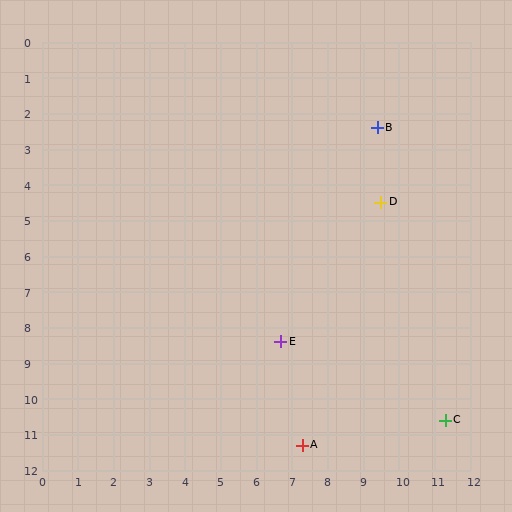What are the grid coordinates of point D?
Point D is at approximately (9.5, 4.5).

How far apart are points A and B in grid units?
Points A and B are about 9.1 grid units apart.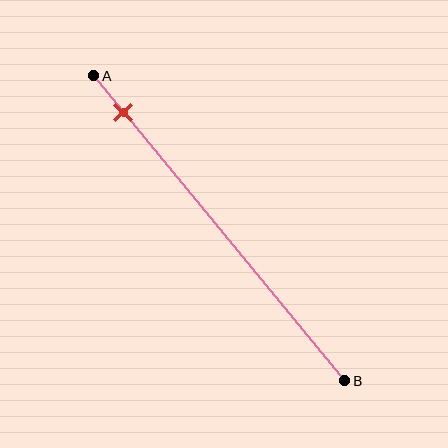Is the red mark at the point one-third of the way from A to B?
No, the mark is at about 10% from A, not at the 33% one-third point.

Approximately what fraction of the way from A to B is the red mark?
The red mark is approximately 10% of the way from A to B.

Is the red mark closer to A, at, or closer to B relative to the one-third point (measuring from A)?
The red mark is closer to point A than the one-third point of segment AB.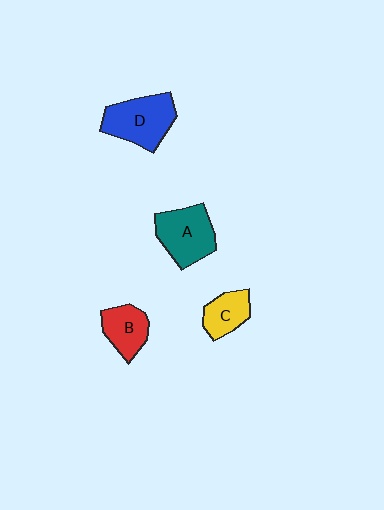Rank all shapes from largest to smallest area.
From largest to smallest: D (blue), A (teal), B (red), C (yellow).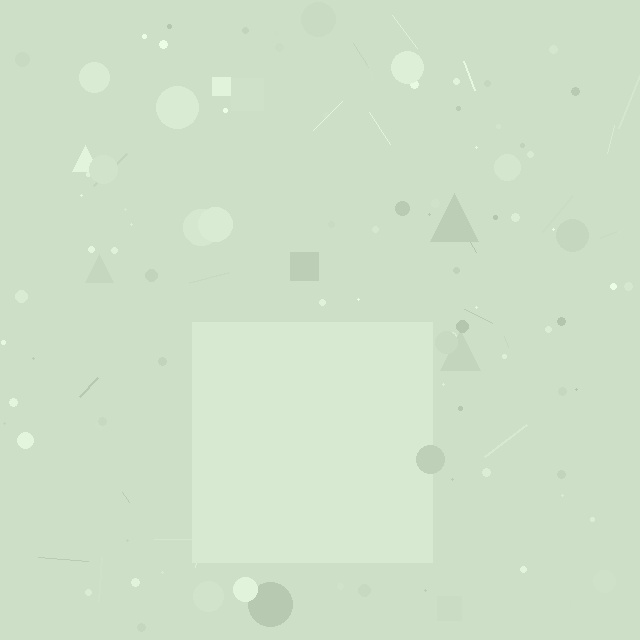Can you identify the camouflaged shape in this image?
The camouflaged shape is a square.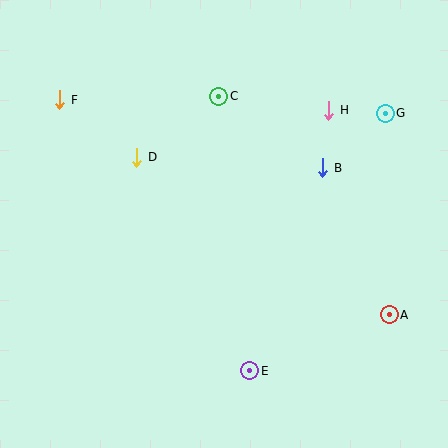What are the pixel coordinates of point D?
Point D is at (137, 157).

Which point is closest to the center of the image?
Point D at (137, 157) is closest to the center.